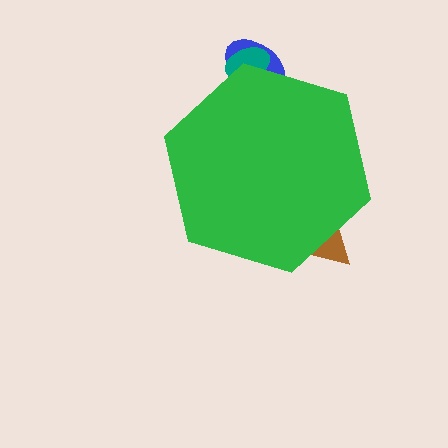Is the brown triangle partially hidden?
Yes, the brown triangle is partially hidden behind the green hexagon.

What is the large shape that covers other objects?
A green hexagon.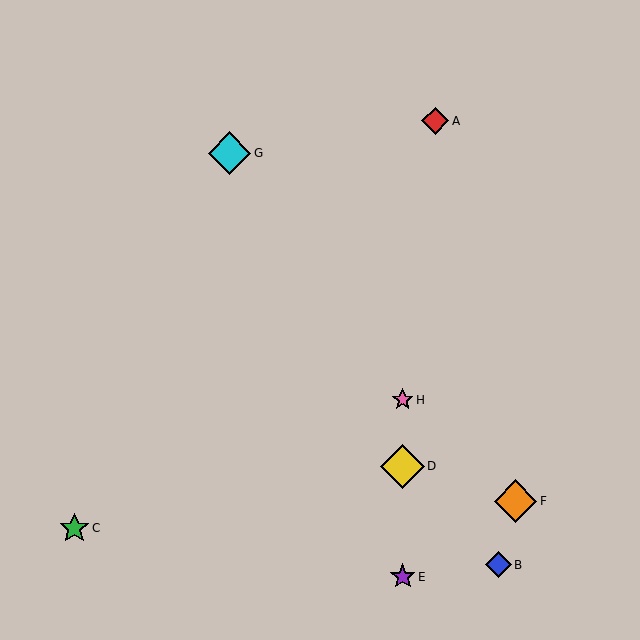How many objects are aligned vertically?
3 objects (D, E, H) are aligned vertically.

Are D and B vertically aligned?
No, D is at x≈403 and B is at x≈498.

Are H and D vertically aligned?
Yes, both are at x≈403.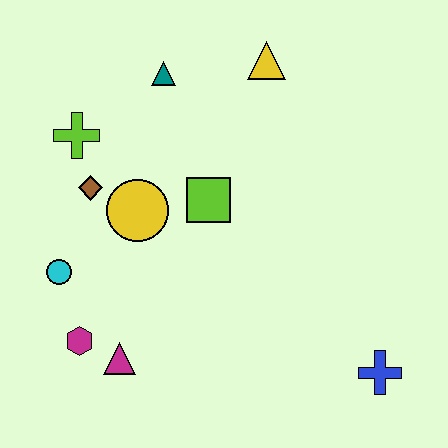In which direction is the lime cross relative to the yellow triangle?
The lime cross is to the left of the yellow triangle.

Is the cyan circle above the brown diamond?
No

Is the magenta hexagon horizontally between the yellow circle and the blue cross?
No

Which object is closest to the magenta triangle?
The magenta hexagon is closest to the magenta triangle.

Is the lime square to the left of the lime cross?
No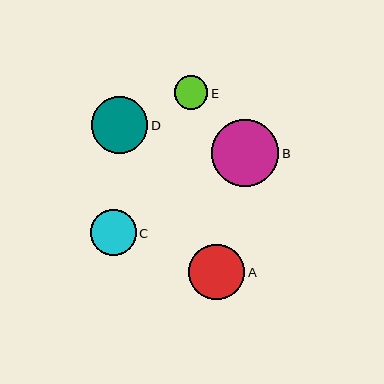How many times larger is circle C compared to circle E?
Circle C is approximately 1.4 times the size of circle E.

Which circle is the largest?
Circle B is the largest with a size of approximately 67 pixels.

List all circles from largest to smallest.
From largest to smallest: B, D, A, C, E.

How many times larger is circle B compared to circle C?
Circle B is approximately 1.5 times the size of circle C.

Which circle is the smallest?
Circle E is the smallest with a size of approximately 34 pixels.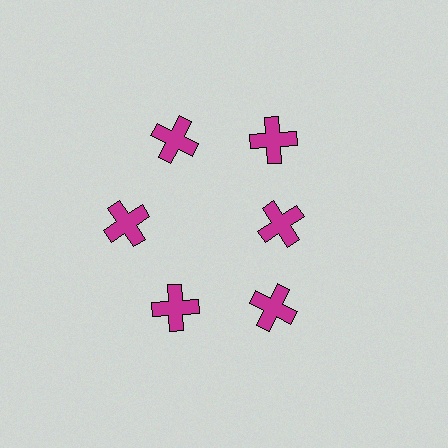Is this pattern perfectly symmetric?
No. The 6 magenta crosses are arranged in a ring, but one element near the 3 o'clock position is pulled inward toward the center, breaking the 6-fold rotational symmetry.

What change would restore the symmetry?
The symmetry would be restored by moving it outward, back onto the ring so that all 6 crosses sit at equal angles and equal distance from the center.